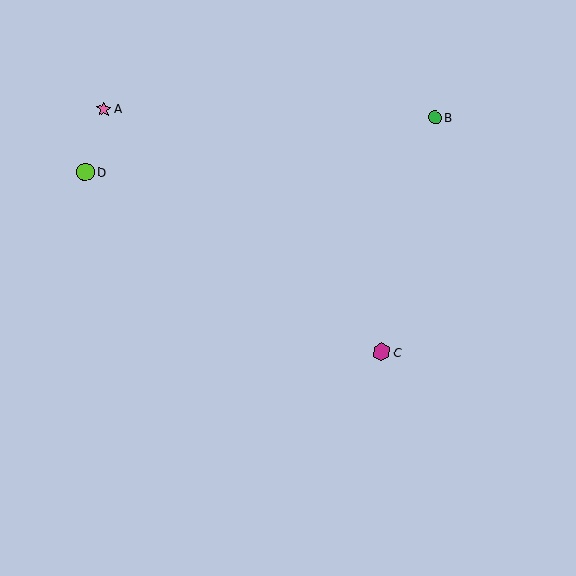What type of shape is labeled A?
Shape A is a pink star.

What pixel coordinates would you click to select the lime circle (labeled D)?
Click at (85, 172) to select the lime circle D.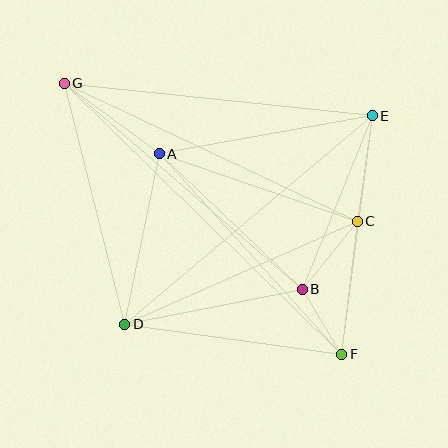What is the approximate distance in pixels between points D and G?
The distance between D and G is approximately 249 pixels.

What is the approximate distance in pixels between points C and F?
The distance between C and F is approximately 134 pixels.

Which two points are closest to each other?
Points B and F are closest to each other.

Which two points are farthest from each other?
Points F and G are farthest from each other.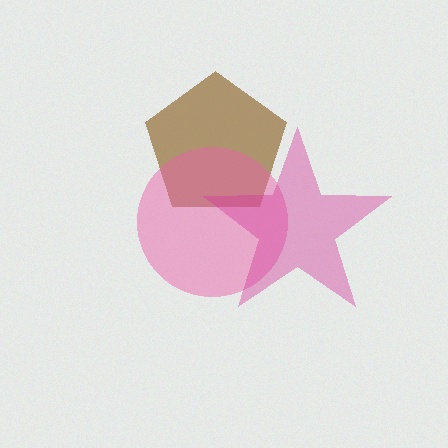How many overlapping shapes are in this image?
There are 3 overlapping shapes in the image.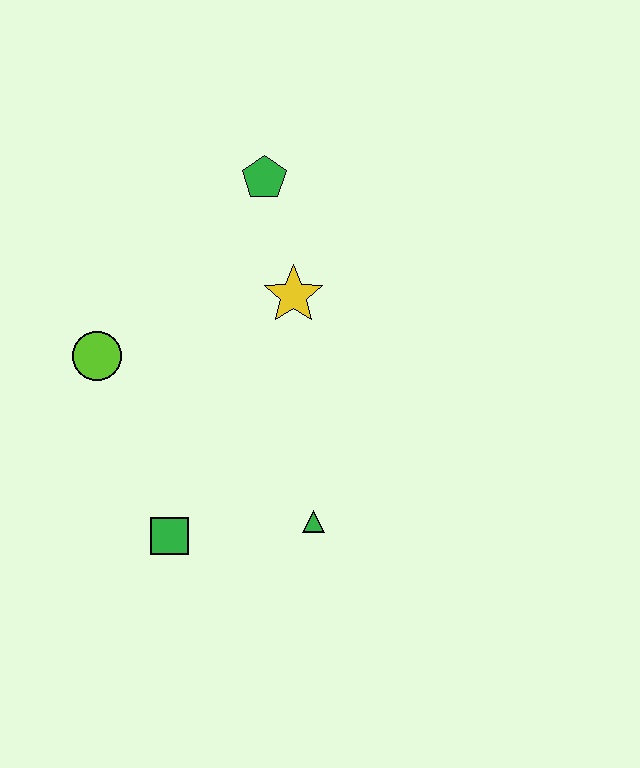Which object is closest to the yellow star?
The green pentagon is closest to the yellow star.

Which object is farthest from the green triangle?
The green pentagon is farthest from the green triangle.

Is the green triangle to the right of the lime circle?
Yes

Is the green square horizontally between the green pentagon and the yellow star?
No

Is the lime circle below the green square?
No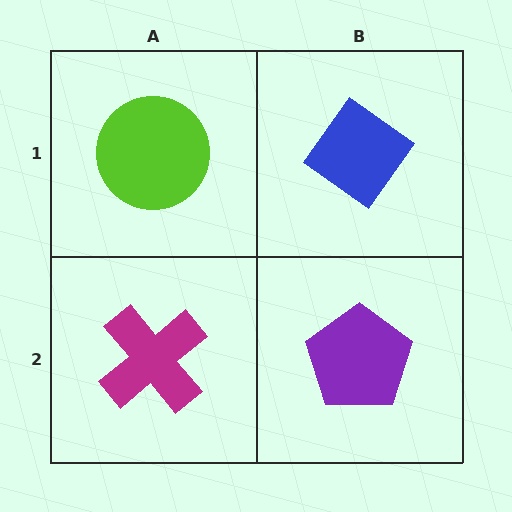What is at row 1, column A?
A lime circle.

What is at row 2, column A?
A magenta cross.